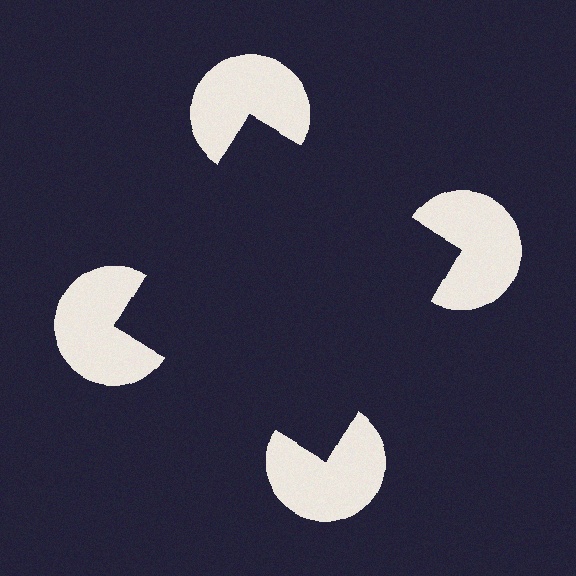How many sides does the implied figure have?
4 sides.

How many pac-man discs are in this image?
There are 4 — one at each vertex of the illusory square.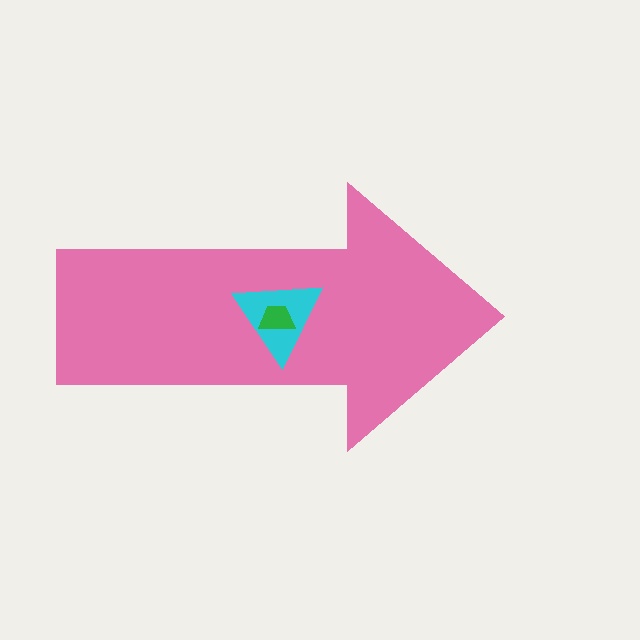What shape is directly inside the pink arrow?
The cyan triangle.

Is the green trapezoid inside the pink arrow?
Yes.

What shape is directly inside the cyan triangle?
The green trapezoid.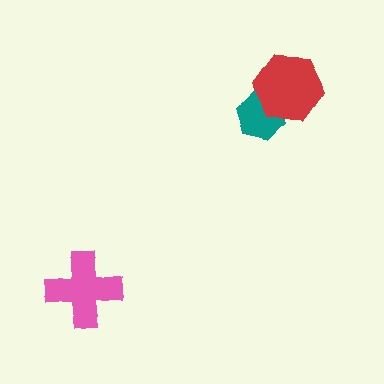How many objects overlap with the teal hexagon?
1 object overlaps with the teal hexagon.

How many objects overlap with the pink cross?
0 objects overlap with the pink cross.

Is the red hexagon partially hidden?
No, no other shape covers it.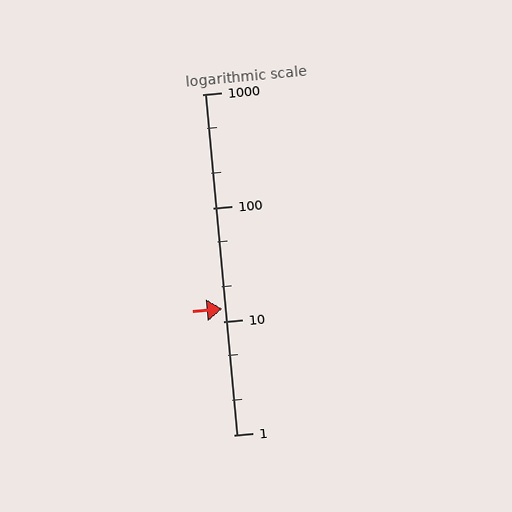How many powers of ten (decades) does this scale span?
The scale spans 3 decades, from 1 to 1000.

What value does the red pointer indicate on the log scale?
The pointer indicates approximately 13.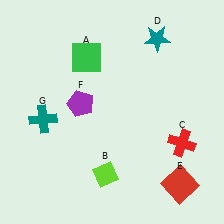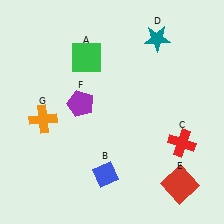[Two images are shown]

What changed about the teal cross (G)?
In Image 1, G is teal. In Image 2, it changed to orange.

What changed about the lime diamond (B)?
In Image 1, B is lime. In Image 2, it changed to blue.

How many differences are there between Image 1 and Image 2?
There are 2 differences between the two images.